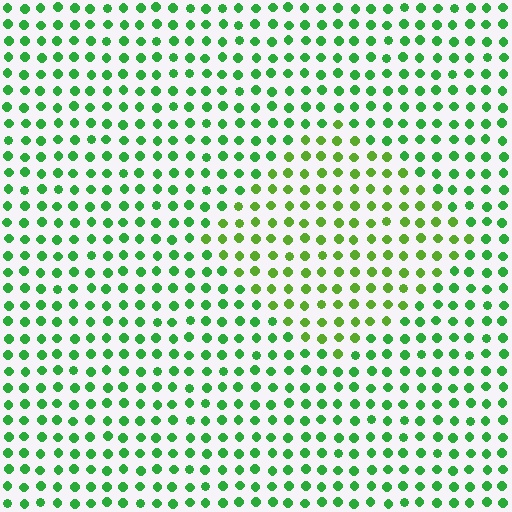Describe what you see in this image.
The image is filled with small green elements in a uniform arrangement. A diamond-shaped region is visible where the elements are tinted to a slightly different hue, forming a subtle color boundary.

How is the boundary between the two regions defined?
The boundary is defined purely by a slight shift in hue (about 29 degrees). Spacing, size, and orientation are identical on both sides.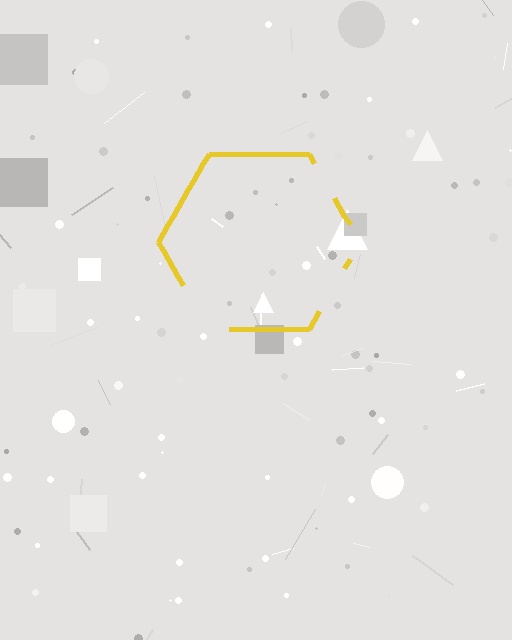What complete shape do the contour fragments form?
The contour fragments form a hexagon.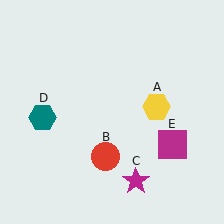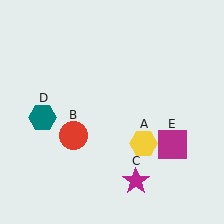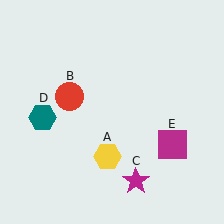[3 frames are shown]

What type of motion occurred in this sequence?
The yellow hexagon (object A), red circle (object B) rotated clockwise around the center of the scene.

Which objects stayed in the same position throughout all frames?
Magenta star (object C) and teal hexagon (object D) and magenta square (object E) remained stationary.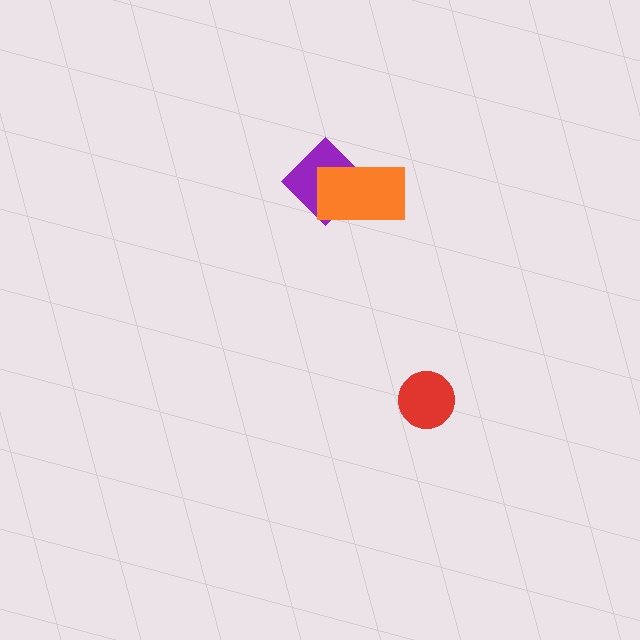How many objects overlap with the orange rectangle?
1 object overlaps with the orange rectangle.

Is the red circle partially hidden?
No, no other shape covers it.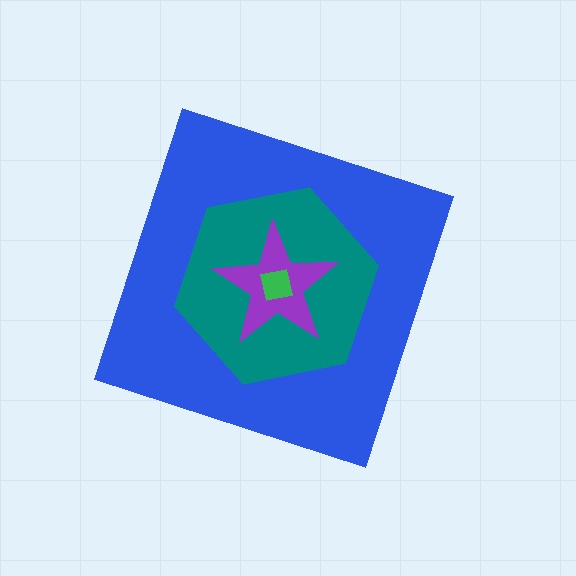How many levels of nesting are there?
4.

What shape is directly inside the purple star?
The green square.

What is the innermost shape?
The green square.